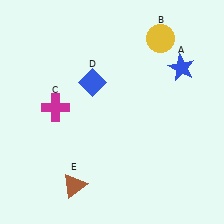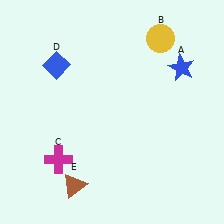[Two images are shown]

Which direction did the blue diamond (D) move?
The blue diamond (D) moved left.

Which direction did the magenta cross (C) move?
The magenta cross (C) moved down.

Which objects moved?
The objects that moved are: the magenta cross (C), the blue diamond (D).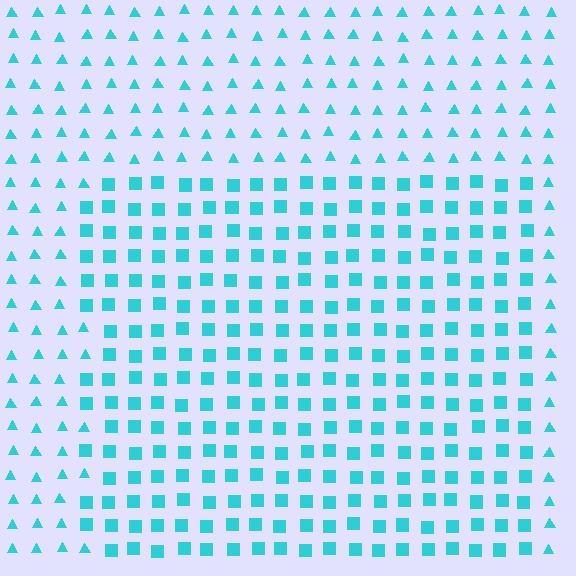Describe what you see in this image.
The image is filled with small cyan elements arranged in a uniform grid. A rectangle-shaped region contains squares, while the surrounding area contains triangles. The boundary is defined purely by the change in element shape.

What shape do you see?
I see a rectangle.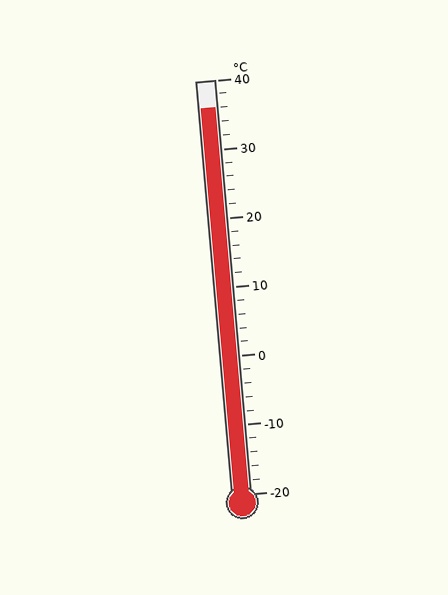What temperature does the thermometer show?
The thermometer shows approximately 36°C.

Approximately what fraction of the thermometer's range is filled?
The thermometer is filled to approximately 95% of its range.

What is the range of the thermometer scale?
The thermometer scale ranges from -20°C to 40°C.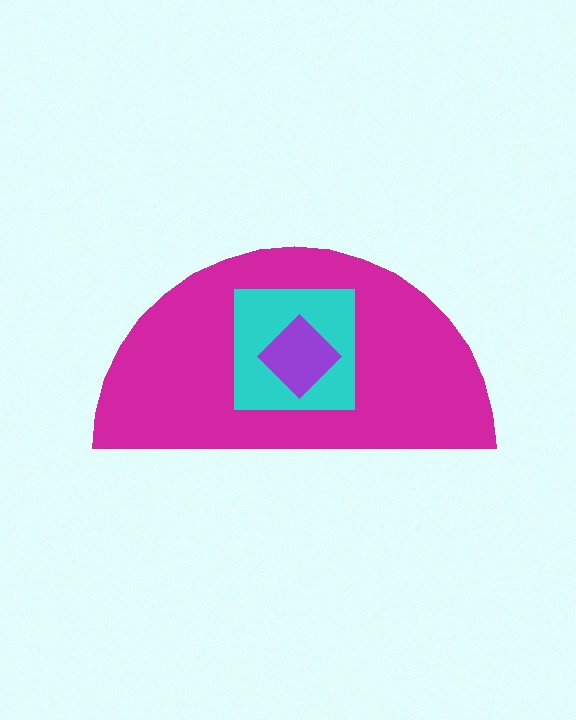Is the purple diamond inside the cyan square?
Yes.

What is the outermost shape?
The magenta semicircle.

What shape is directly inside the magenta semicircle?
The cyan square.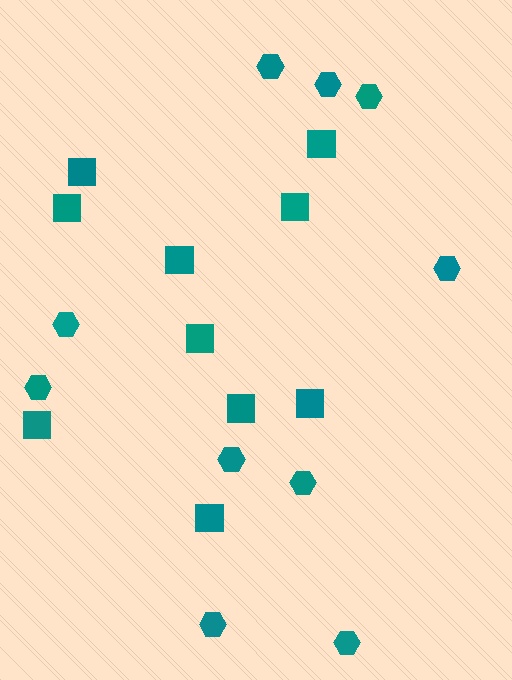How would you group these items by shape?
There are 2 groups: one group of squares (10) and one group of hexagons (10).